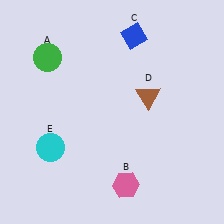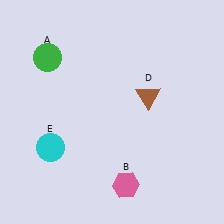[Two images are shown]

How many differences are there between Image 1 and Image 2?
There is 1 difference between the two images.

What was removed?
The blue diamond (C) was removed in Image 2.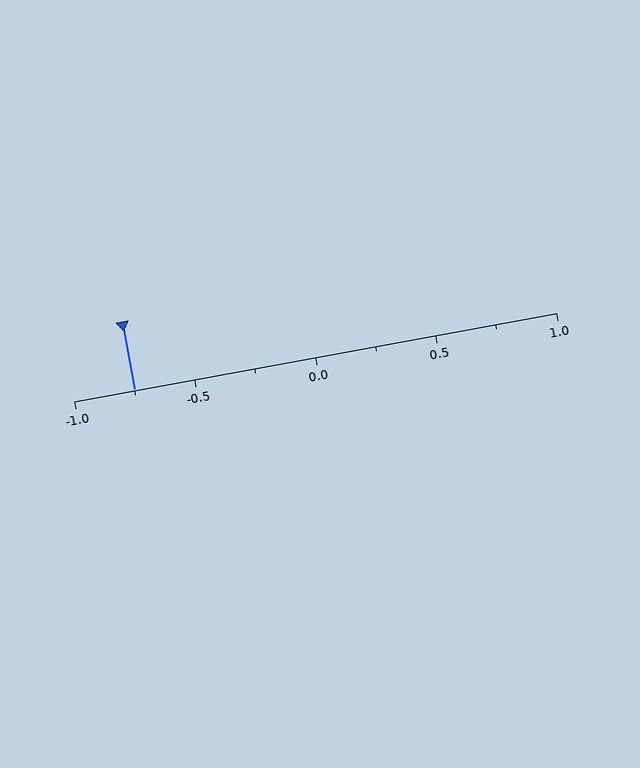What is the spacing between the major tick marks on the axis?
The major ticks are spaced 0.5 apart.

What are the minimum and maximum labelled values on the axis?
The axis runs from -1.0 to 1.0.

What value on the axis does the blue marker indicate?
The marker indicates approximately -0.75.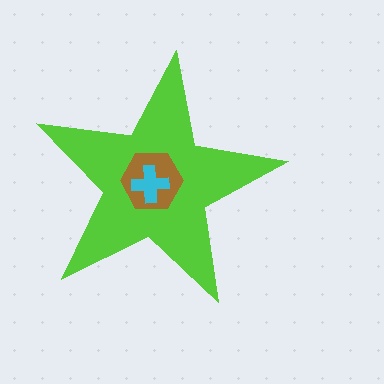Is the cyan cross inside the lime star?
Yes.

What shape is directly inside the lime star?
The brown hexagon.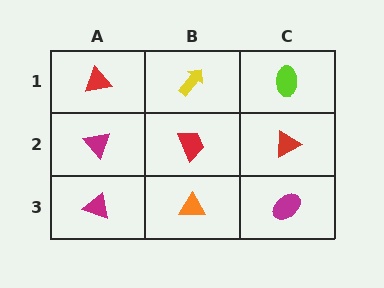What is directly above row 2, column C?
A lime ellipse.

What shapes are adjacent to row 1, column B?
A red trapezoid (row 2, column B), a red triangle (row 1, column A), a lime ellipse (row 1, column C).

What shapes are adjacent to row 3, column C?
A red triangle (row 2, column C), an orange triangle (row 3, column B).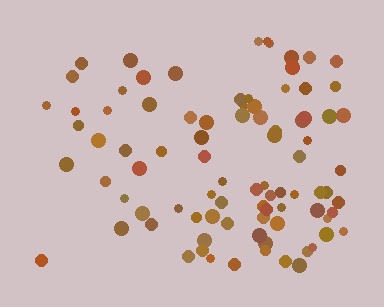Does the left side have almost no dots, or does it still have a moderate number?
Still a moderate number, just noticeably fewer than the right.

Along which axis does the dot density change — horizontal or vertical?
Horizontal.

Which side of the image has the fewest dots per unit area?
The left.